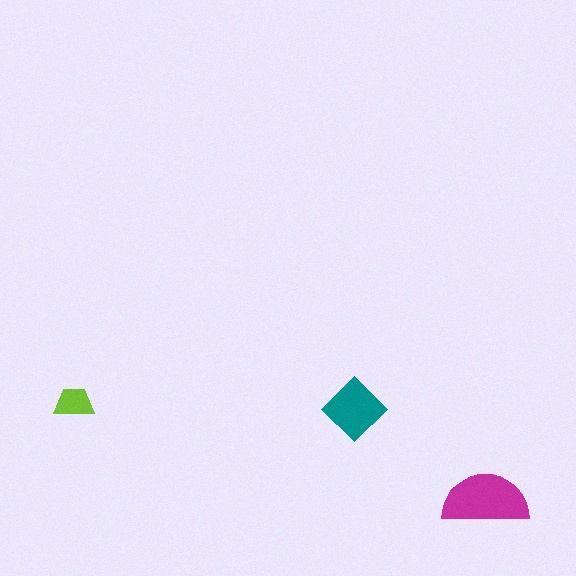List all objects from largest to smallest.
The magenta semicircle, the teal diamond, the lime trapezoid.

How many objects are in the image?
There are 3 objects in the image.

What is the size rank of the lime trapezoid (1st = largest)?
3rd.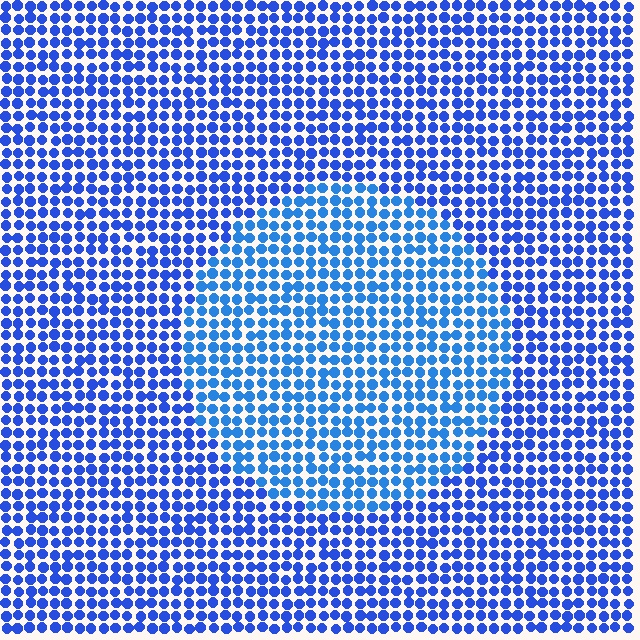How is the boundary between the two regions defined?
The boundary is defined purely by a slight shift in hue (about 18 degrees). Spacing, size, and orientation are identical on both sides.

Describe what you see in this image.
The image is filled with small blue elements in a uniform arrangement. A circle-shaped region is visible where the elements are tinted to a slightly different hue, forming a subtle color boundary.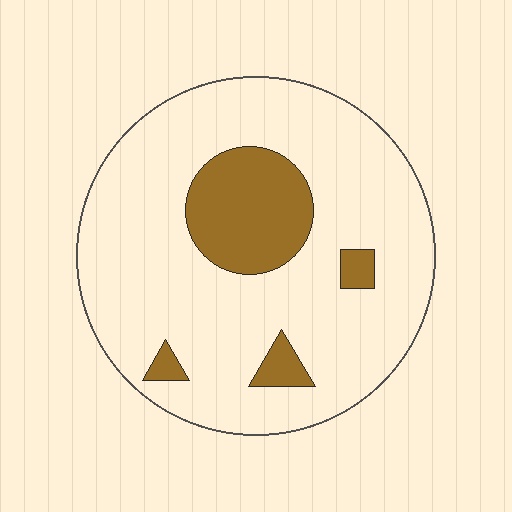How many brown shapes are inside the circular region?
4.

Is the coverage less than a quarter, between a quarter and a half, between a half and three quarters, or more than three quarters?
Less than a quarter.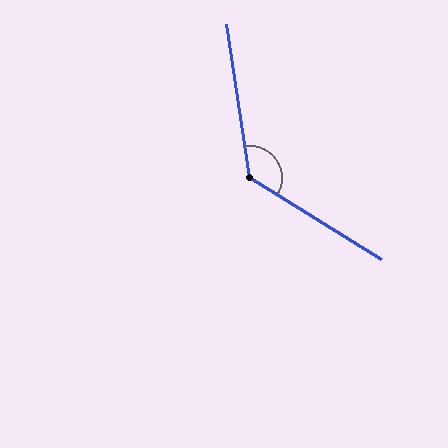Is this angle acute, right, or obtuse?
It is obtuse.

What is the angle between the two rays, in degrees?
Approximately 130 degrees.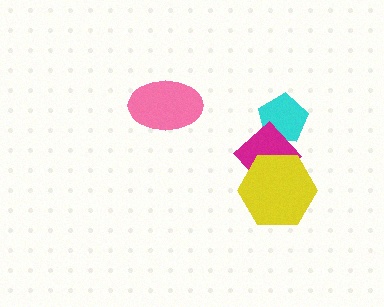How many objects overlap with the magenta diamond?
2 objects overlap with the magenta diamond.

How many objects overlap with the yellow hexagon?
1 object overlaps with the yellow hexagon.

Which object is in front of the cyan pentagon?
The magenta diamond is in front of the cyan pentagon.